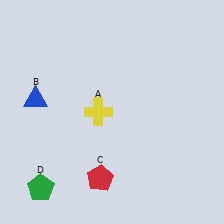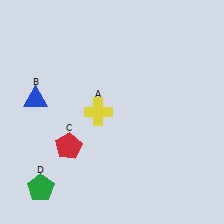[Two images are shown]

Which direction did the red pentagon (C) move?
The red pentagon (C) moved up.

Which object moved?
The red pentagon (C) moved up.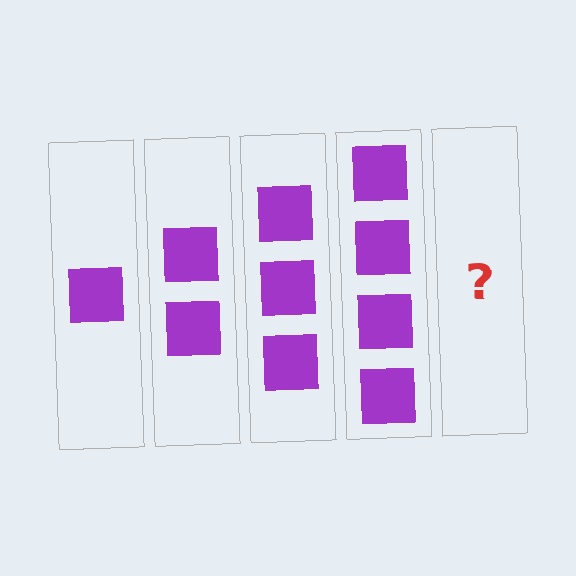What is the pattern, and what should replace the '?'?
The pattern is that each step adds one more square. The '?' should be 5 squares.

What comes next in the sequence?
The next element should be 5 squares.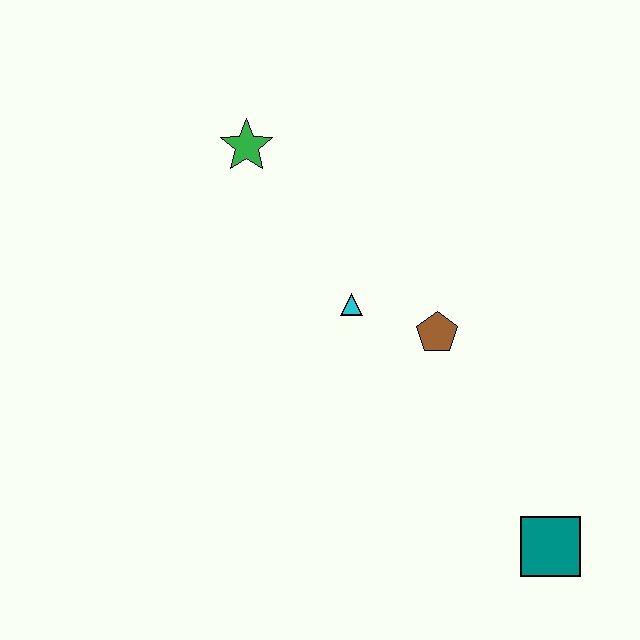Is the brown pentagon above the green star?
No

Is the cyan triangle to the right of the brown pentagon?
No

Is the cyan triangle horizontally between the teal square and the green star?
Yes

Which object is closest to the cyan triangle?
The brown pentagon is closest to the cyan triangle.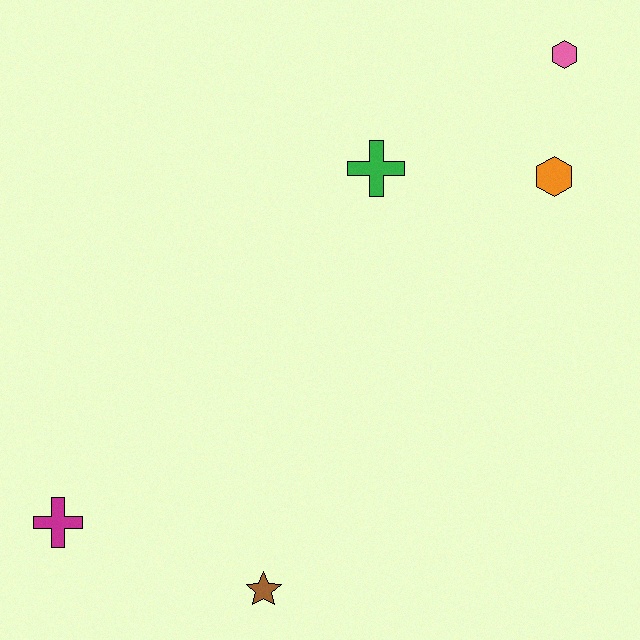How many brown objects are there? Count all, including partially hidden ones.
There is 1 brown object.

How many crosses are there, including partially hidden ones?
There are 2 crosses.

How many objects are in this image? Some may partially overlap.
There are 5 objects.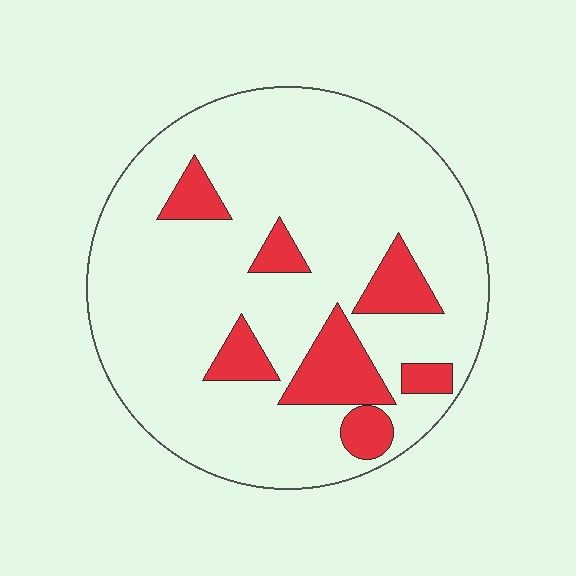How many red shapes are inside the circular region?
7.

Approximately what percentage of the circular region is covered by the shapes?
Approximately 15%.